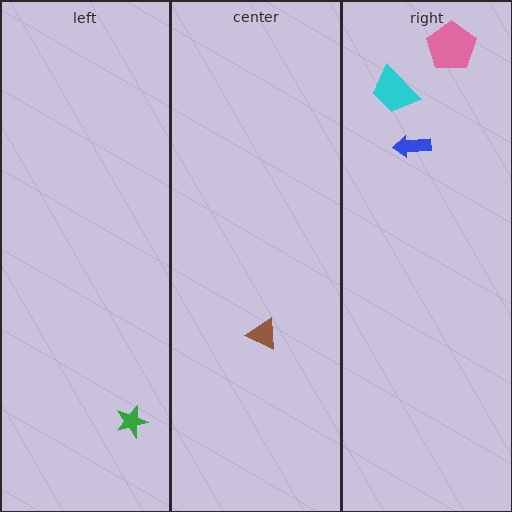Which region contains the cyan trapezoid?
The right region.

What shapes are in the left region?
The green star.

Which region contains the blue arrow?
The right region.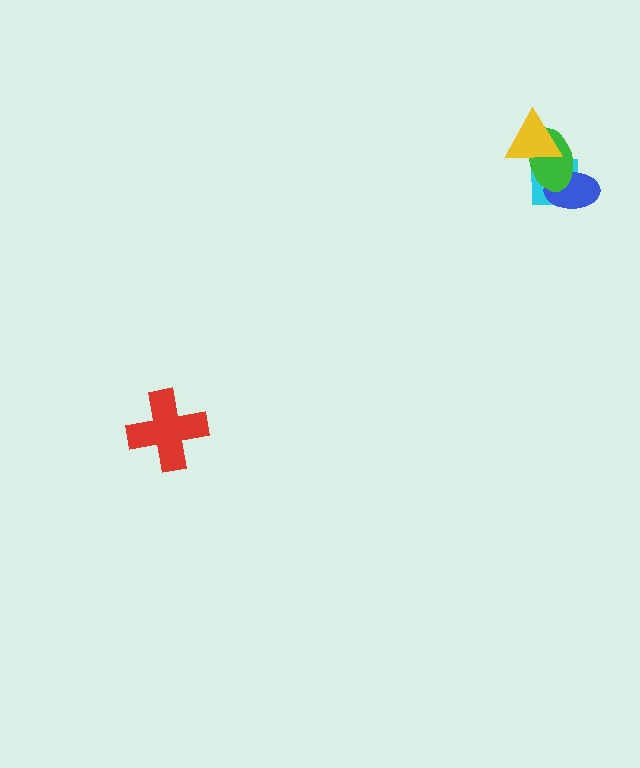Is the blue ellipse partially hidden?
Yes, it is partially covered by another shape.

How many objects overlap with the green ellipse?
3 objects overlap with the green ellipse.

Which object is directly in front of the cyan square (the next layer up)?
The blue ellipse is directly in front of the cyan square.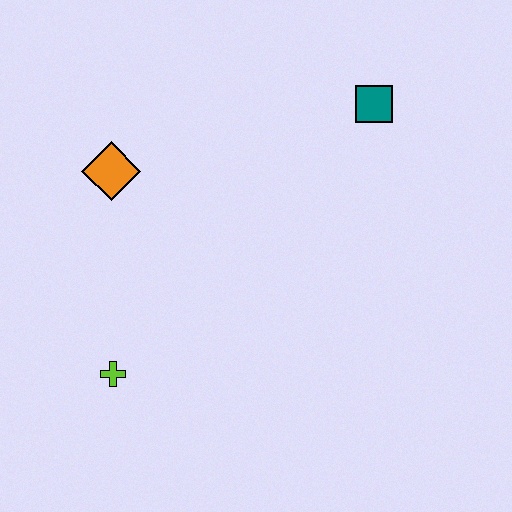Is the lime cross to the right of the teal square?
No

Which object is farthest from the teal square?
The lime cross is farthest from the teal square.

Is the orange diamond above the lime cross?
Yes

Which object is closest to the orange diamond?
The lime cross is closest to the orange diamond.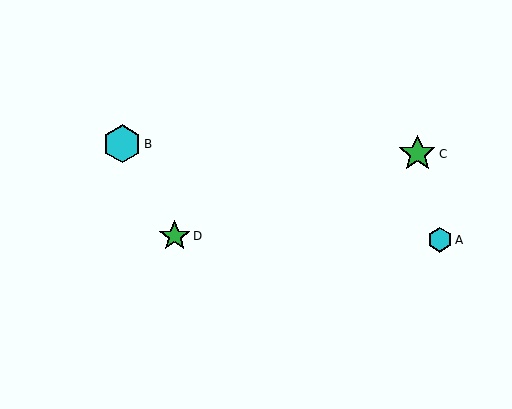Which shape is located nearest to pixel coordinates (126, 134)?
The cyan hexagon (labeled B) at (122, 144) is nearest to that location.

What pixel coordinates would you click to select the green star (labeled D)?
Click at (175, 236) to select the green star D.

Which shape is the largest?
The cyan hexagon (labeled B) is the largest.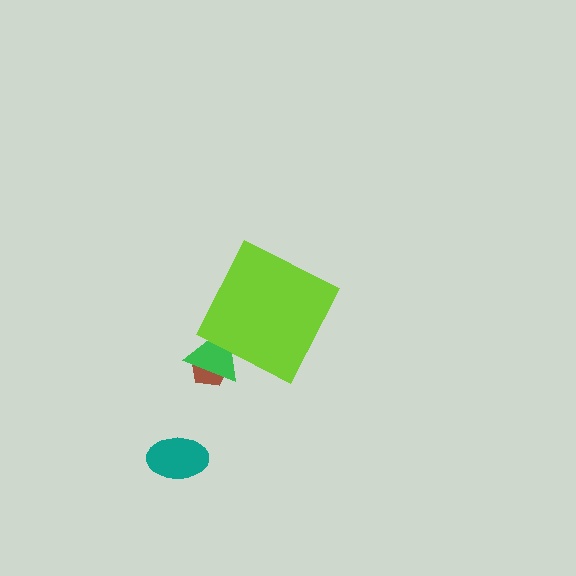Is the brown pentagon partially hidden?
Yes, the brown pentagon is partially hidden behind the lime diamond.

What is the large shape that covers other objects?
A lime diamond.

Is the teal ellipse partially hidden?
No, the teal ellipse is fully visible.